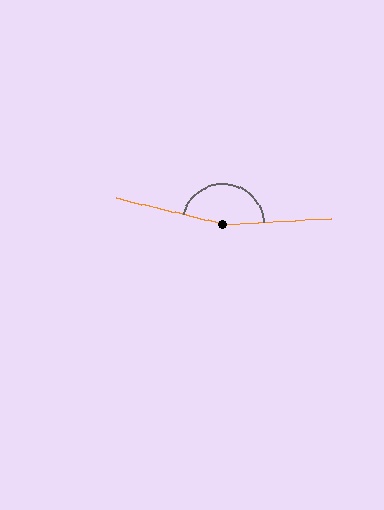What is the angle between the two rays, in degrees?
Approximately 163 degrees.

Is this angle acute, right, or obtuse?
It is obtuse.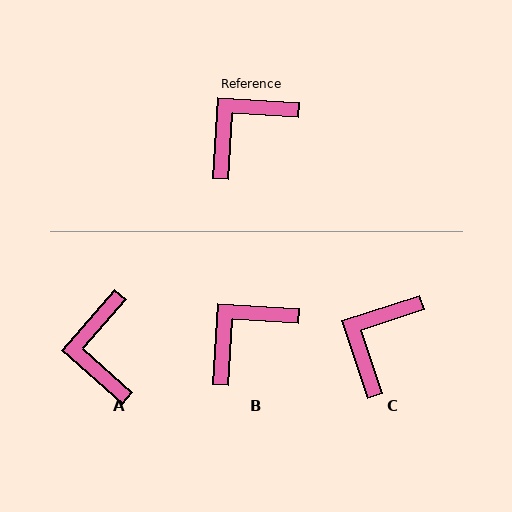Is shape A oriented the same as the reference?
No, it is off by about 52 degrees.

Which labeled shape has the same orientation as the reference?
B.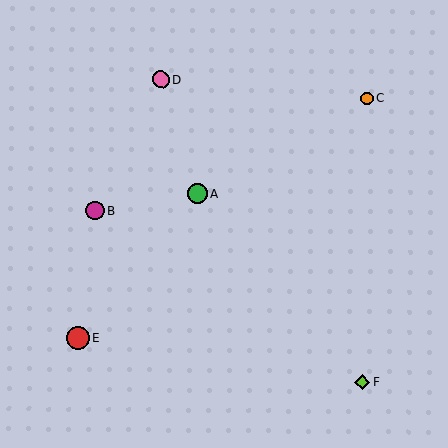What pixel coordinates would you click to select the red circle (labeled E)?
Click at (78, 338) to select the red circle E.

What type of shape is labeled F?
Shape F is a lime diamond.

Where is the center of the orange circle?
The center of the orange circle is at (367, 99).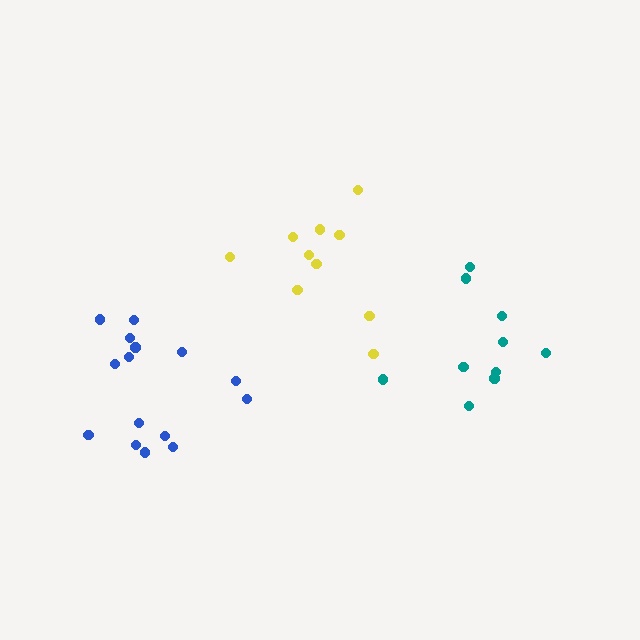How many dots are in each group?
Group 1: 10 dots, Group 2: 15 dots, Group 3: 10 dots (35 total).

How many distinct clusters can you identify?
There are 3 distinct clusters.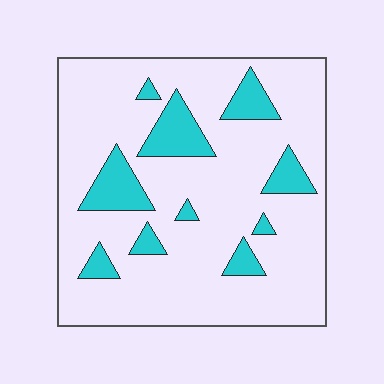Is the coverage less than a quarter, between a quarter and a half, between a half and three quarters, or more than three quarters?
Less than a quarter.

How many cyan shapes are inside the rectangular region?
10.